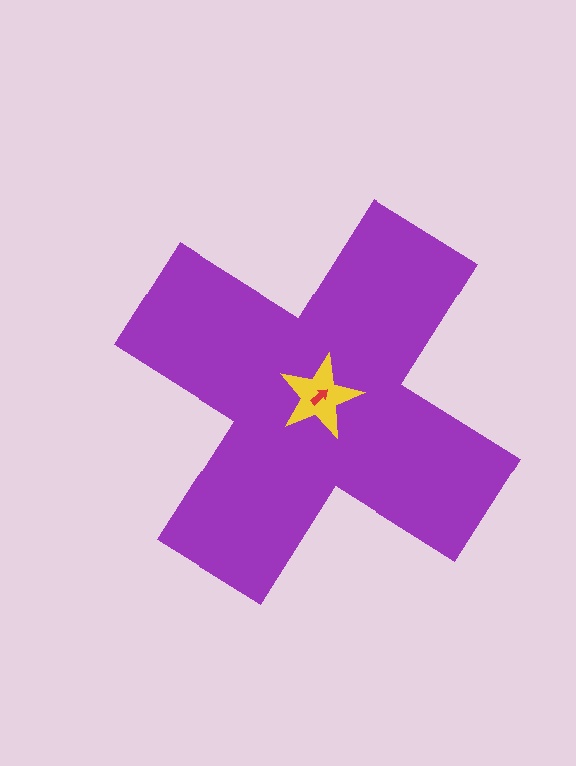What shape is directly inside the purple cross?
The yellow star.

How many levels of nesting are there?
3.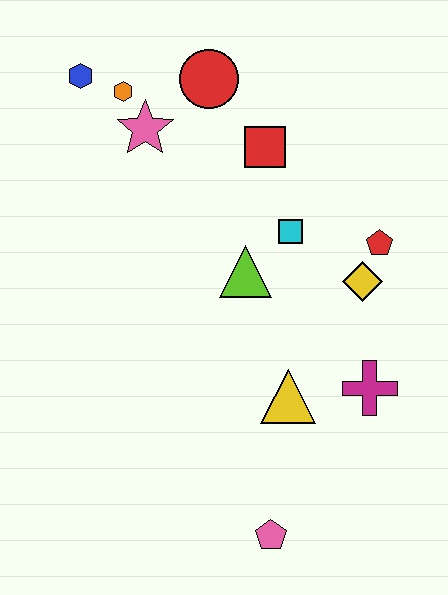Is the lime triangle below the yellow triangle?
No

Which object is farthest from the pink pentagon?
The blue hexagon is farthest from the pink pentagon.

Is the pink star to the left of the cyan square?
Yes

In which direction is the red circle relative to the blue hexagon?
The red circle is to the right of the blue hexagon.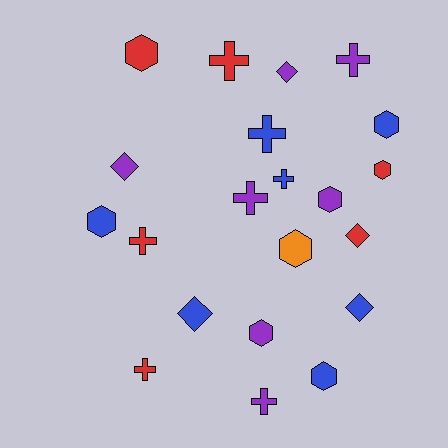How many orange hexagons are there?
There is 1 orange hexagon.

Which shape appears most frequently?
Hexagon, with 8 objects.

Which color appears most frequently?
Blue, with 7 objects.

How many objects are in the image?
There are 21 objects.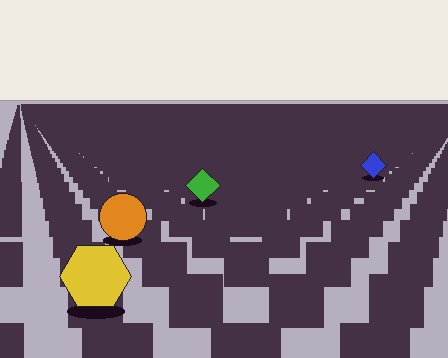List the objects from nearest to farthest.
From nearest to farthest: the yellow hexagon, the orange circle, the green diamond, the blue diamond.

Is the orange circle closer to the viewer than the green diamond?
Yes. The orange circle is closer — you can tell from the texture gradient: the ground texture is coarser near it.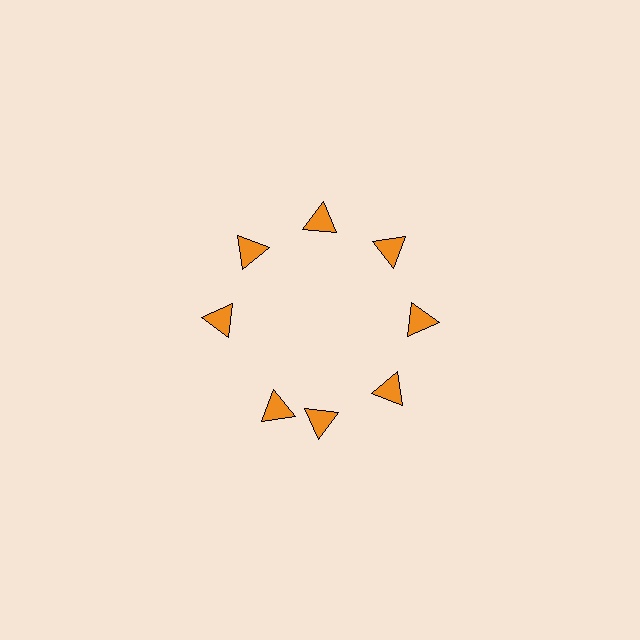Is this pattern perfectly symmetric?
No. The 8 orange triangles are arranged in a ring, but one element near the 8 o'clock position is rotated out of alignment along the ring, breaking the 8-fold rotational symmetry.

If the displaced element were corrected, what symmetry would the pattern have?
It would have 8-fold rotational symmetry — the pattern would map onto itself every 45 degrees.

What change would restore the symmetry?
The symmetry would be restored by rotating it back into even spacing with its neighbors so that all 8 triangles sit at equal angles and equal distance from the center.